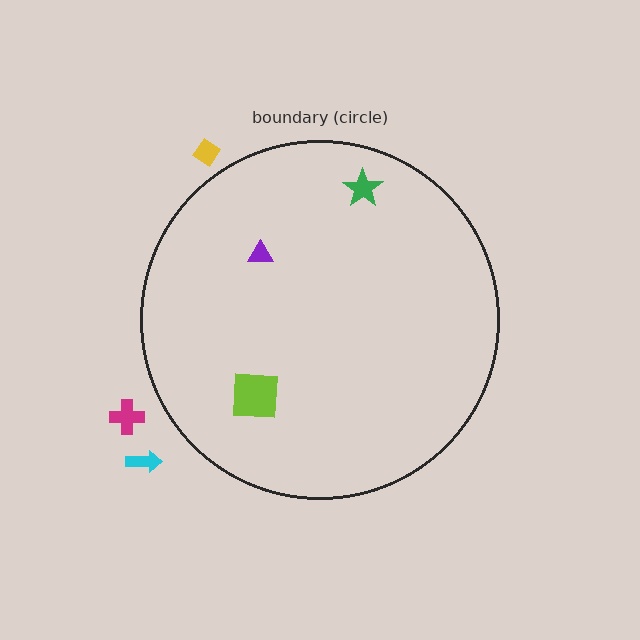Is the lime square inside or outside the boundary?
Inside.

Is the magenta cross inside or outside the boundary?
Outside.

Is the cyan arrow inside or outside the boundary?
Outside.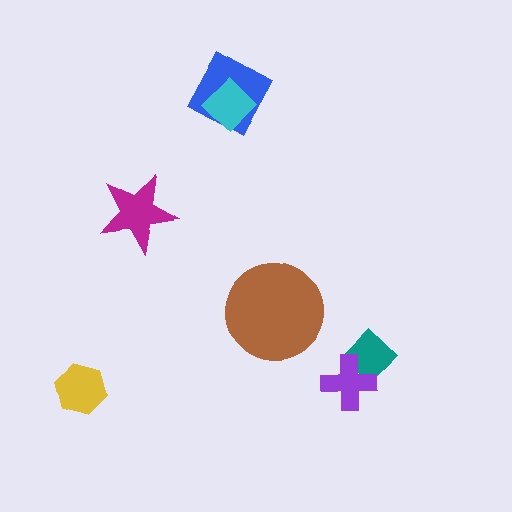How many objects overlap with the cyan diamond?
1 object overlaps with the cyan diamond.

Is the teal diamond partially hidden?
Yes, it is partially covered by another shape.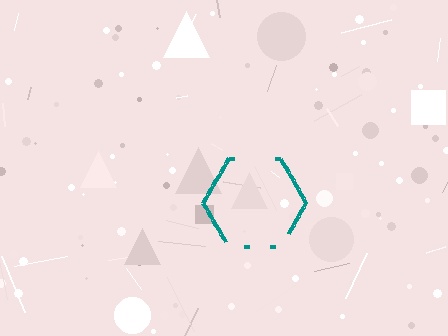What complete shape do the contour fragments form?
The contour fragments form a hexagon.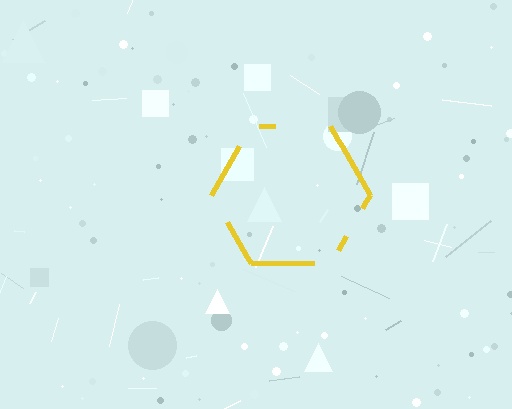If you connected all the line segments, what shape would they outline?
They would outline a hexagon.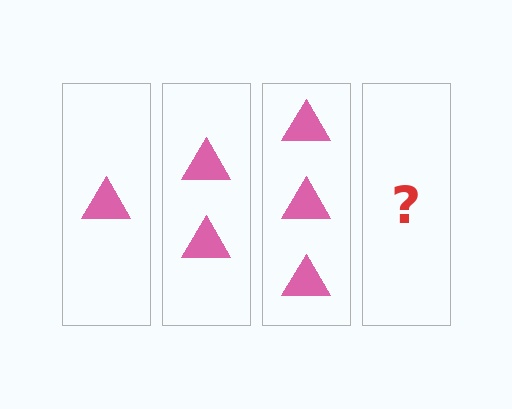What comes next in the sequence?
The next element should be 4 triangles.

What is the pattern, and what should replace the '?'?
The pattern is that each step adds one more triangle. The '?' should be 4 triangles.